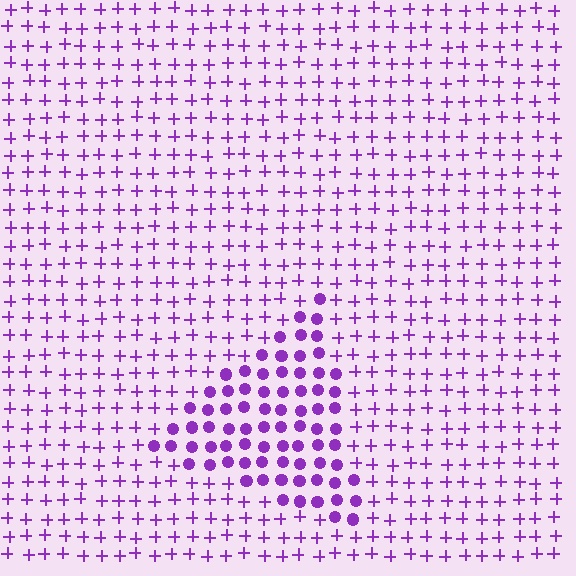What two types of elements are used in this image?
The image uses circles inside the triangle region and plus signs outside it.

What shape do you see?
I see a triangle.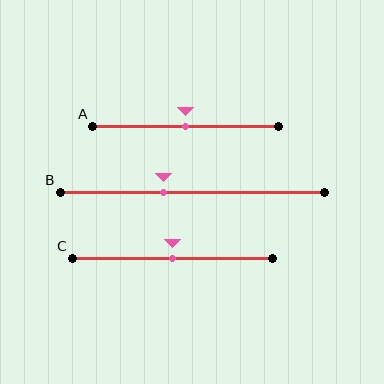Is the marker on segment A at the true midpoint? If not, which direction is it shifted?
Yes, the marker on segment A is at the true midpoint.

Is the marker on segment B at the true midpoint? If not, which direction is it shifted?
No, the marker on segment B is shifted to the left by about 11% of the segment length.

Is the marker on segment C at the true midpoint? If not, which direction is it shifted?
Yes, the marker on segment C is at the true midpoint.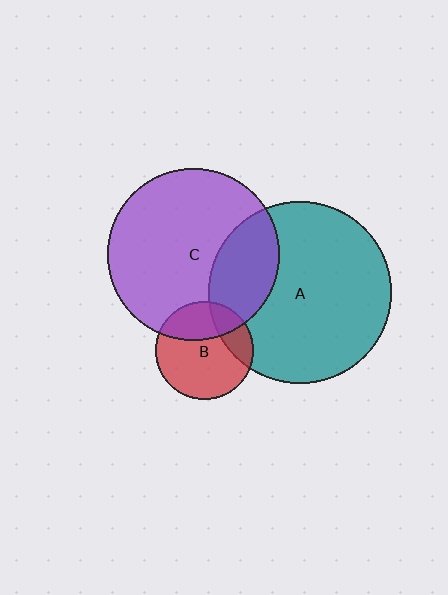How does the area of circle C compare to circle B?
Approximately 3.1 times.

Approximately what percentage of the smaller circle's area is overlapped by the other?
Approximately 20%.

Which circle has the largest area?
Circle A (teal).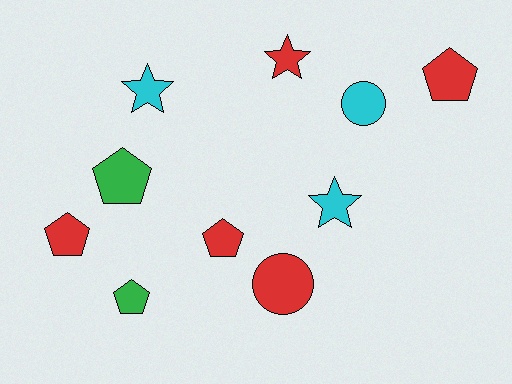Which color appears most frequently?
Red, with 5 objects.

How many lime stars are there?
There are no lime stars.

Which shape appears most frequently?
Pentagon, with 5 objects.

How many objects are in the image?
There are 10 objects.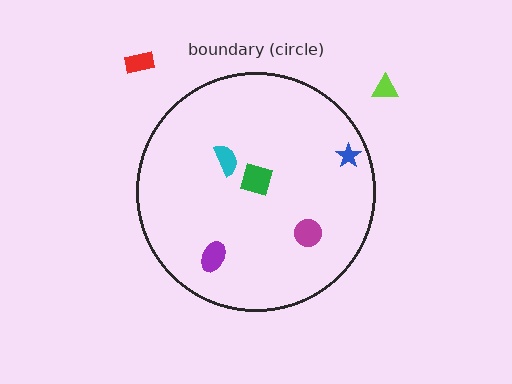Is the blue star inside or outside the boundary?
Inside.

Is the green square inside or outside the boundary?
Inside.